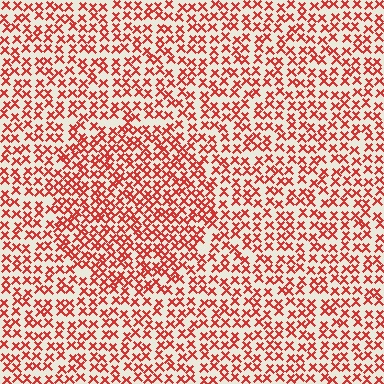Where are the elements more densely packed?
The elements are more densely packed inside the circle boundary.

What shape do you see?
I see a circle.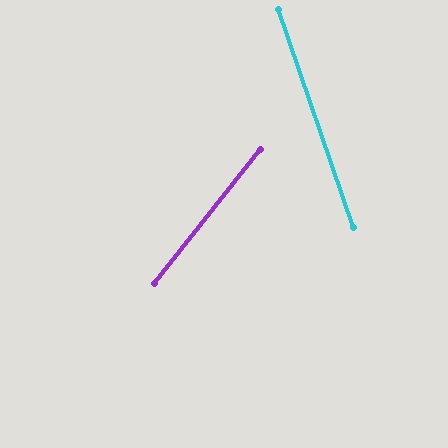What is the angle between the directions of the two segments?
Approximately 57 degrees.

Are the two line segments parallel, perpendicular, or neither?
Neither parallel nor perpendicular — they differ by about 57°.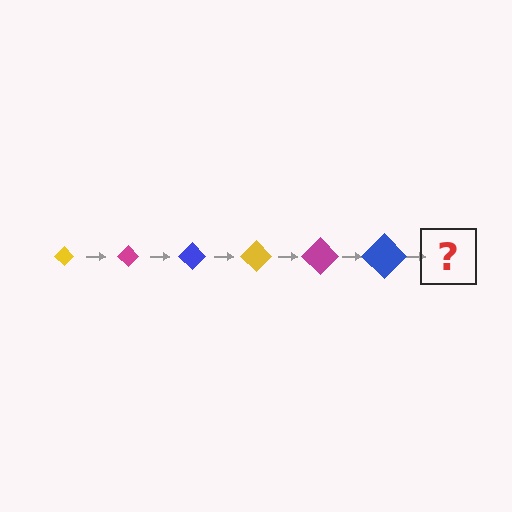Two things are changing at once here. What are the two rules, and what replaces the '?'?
The two rules are that the diamond grows larger each step and the color cycles through yellow, magenta, and blue. The '?' should be a yellow diamond, larger than the previous one.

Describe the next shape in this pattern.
It should be a yellow diamond, larger than the previous one.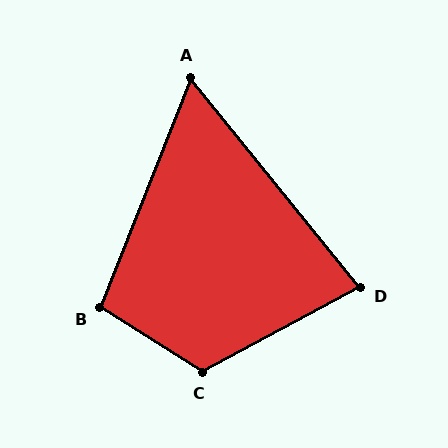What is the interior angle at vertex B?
Approximately 101 degrees (obtuse).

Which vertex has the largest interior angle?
C, at approximately 120 degrees.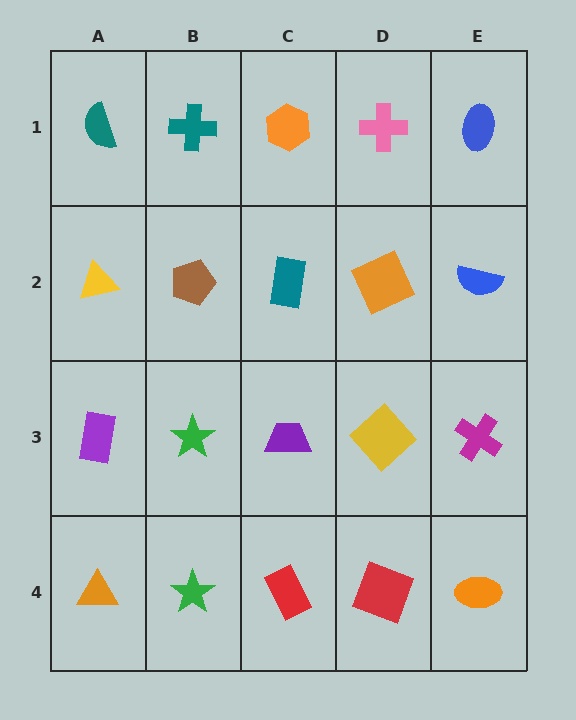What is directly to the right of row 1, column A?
A teal cross.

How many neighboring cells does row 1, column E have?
2.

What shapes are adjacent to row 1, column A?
A yellow triangle (row 2, column A), a teal cross (row 1, column B).